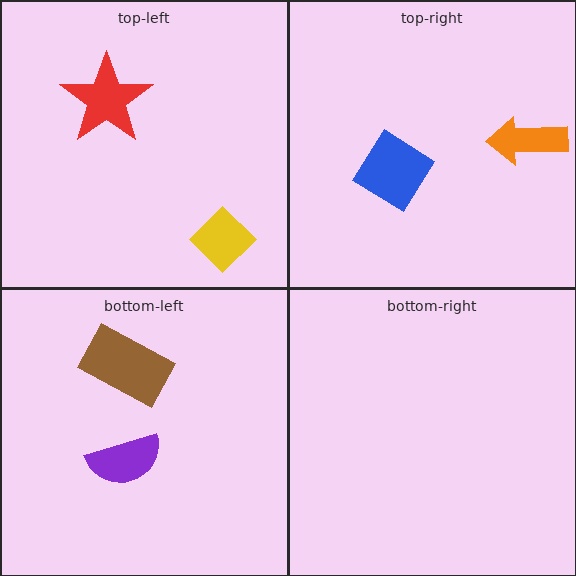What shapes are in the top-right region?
The blue diamond, the orange arrow.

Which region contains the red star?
The top-left region.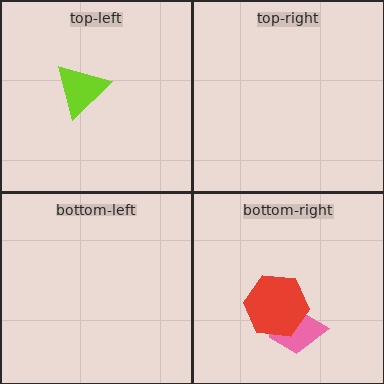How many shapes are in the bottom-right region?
2.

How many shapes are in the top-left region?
1.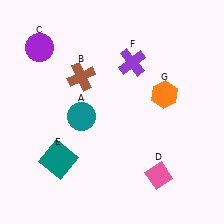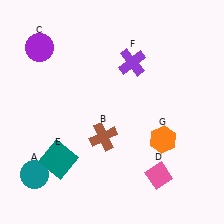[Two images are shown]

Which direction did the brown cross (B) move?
The brown cross (B) moved down.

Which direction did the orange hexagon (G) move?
The orange hexagon (G) moved down.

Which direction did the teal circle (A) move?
The teal circle (A) moved down.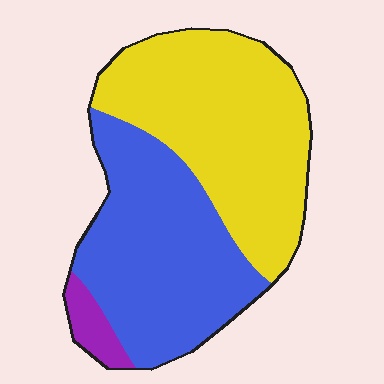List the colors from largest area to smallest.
From largest to smallest: yellow, blue, purple.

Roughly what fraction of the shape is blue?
Blue covers around 45% of the shape.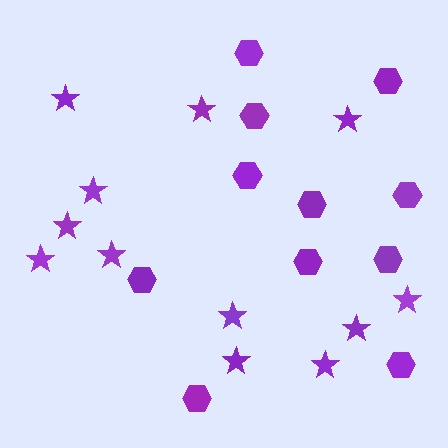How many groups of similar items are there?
There are 2 groups: one group of hexagons (11) and one group of stars (12).